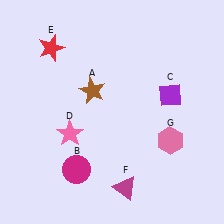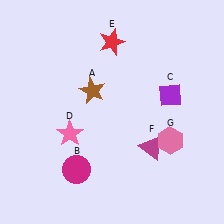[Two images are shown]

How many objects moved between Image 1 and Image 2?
2 objects moved between the two images.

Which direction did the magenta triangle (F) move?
The magenta triangle (F) moved up.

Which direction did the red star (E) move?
The red star (E) moved right.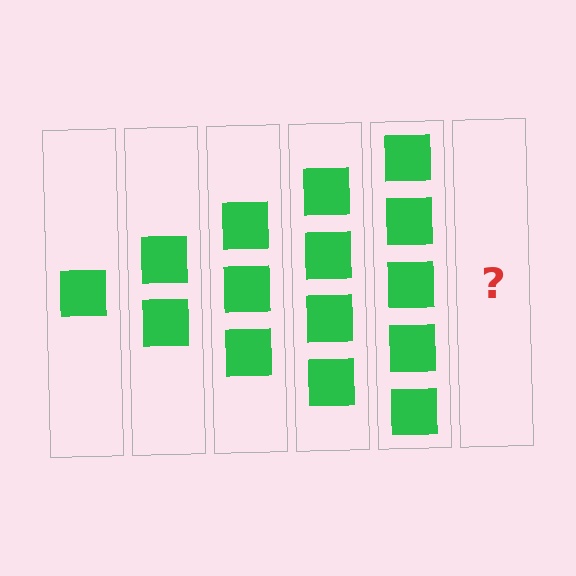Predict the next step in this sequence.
The next step is 6 squares.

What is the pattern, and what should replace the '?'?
The pattern is that each step adds one more square. The '?' should be 6 squares.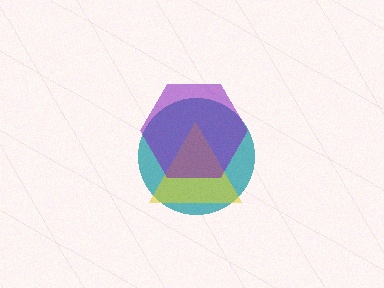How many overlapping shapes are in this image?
There are 3 overlapping shapes in the image.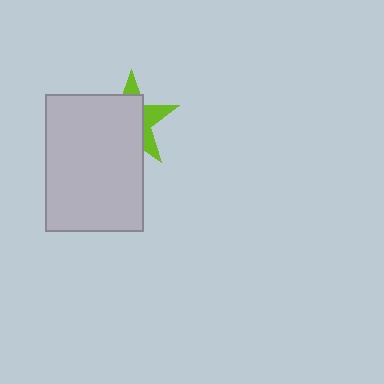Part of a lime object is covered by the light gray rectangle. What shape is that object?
It is a star.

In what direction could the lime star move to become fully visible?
The lime star could move toward the upper-right. That would shift it out from behind the light gray rectangle entirely.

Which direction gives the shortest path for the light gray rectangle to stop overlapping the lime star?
Moving toward the lower-left gives the shortest separation.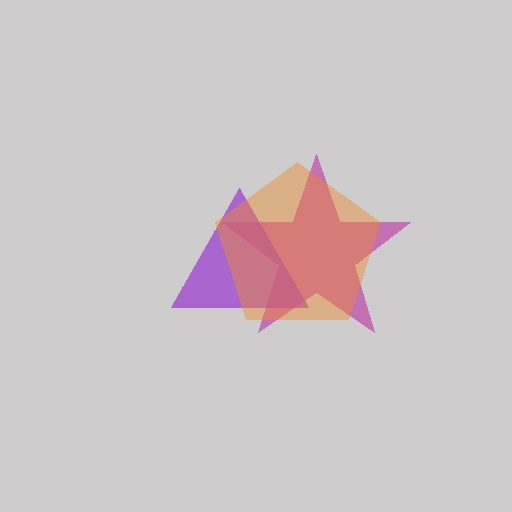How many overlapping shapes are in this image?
There are 3 overlapping shapes in the image.